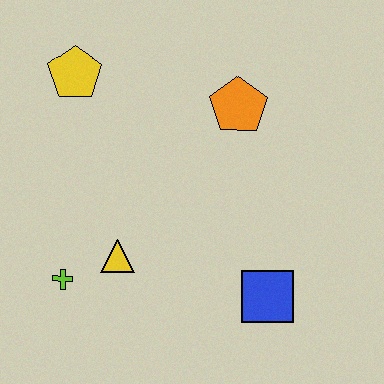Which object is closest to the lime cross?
The yellow triangle is closest to the lime cross.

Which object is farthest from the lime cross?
The orange pentagon is farthest from the lime cross.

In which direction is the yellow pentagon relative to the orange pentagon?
The yellow pentagon is to the left of the orange pentagon.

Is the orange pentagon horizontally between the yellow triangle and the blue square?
Yes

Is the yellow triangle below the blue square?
No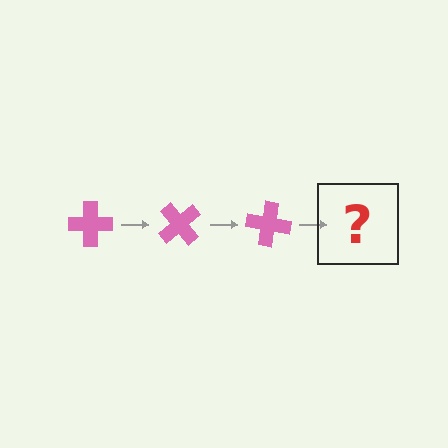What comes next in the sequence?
The next element should be a pink cross rotated 150 degrees.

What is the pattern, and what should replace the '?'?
The pattern is that the cross rotates 50 degrees each step. The '?' should be a pink cross rotated 150 degrees.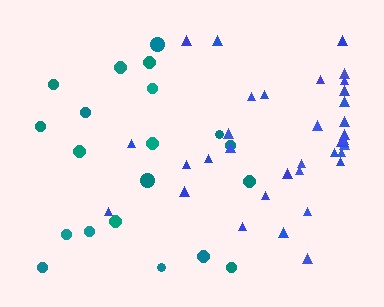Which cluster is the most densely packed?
Blue.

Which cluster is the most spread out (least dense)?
Teal.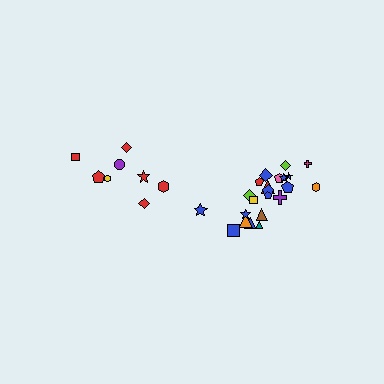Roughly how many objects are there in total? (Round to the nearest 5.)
Roughly 30 objects in total.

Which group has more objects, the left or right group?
The right group.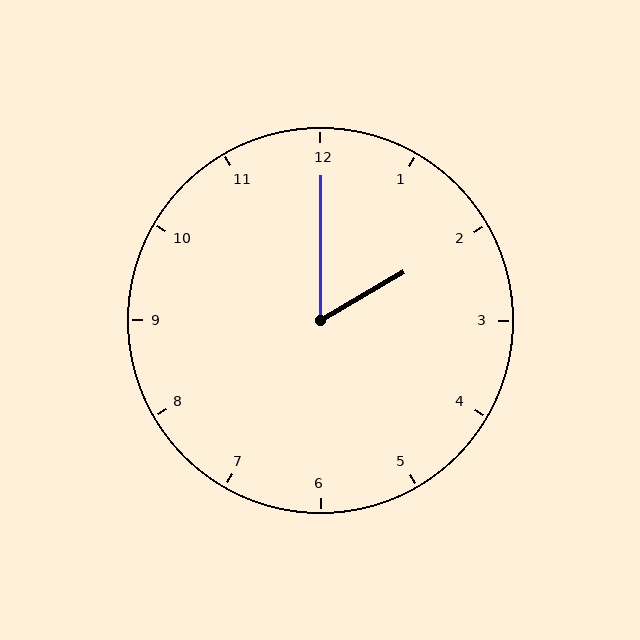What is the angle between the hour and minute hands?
Approximately 60 degrees.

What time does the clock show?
2:00.